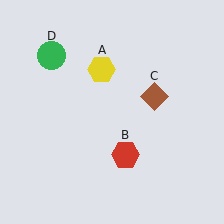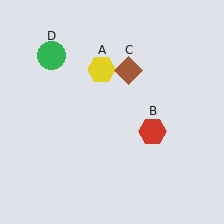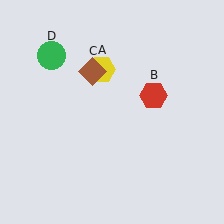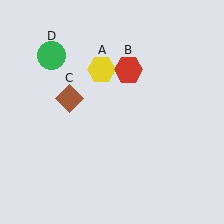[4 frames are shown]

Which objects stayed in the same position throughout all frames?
Yellow hexagon (object A) and green circle (object D) remained stationary.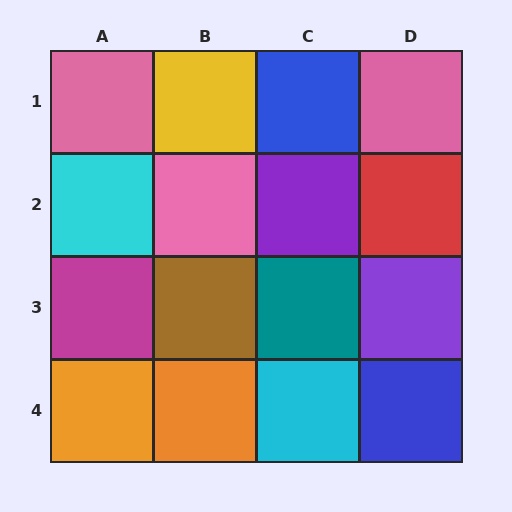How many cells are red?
1 cell is red.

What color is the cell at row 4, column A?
Orange.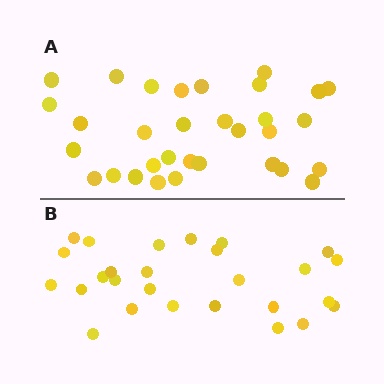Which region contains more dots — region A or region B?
Region A (the top region) has more dots.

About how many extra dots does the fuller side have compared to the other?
Region A has about 5 more dots than region B.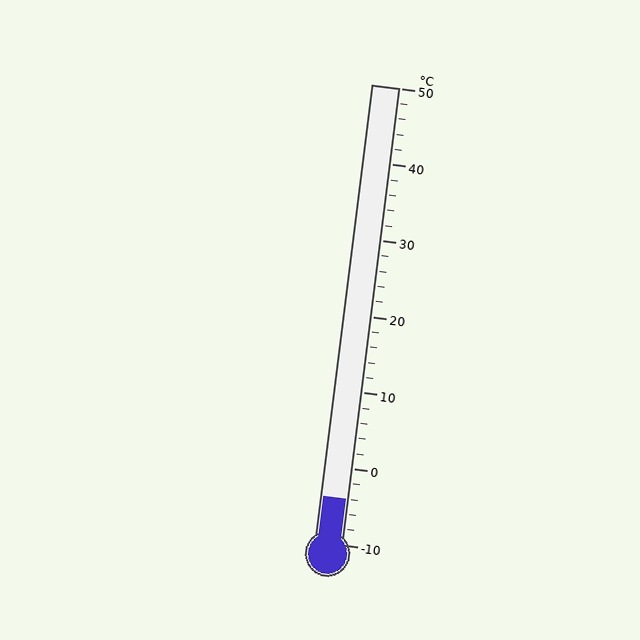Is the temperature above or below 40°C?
The temperature is below 40°C.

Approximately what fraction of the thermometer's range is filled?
The thermometer is filled to approximately 10% of its range.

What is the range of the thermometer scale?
The thermometer scale ranges from -10°C to 50°C.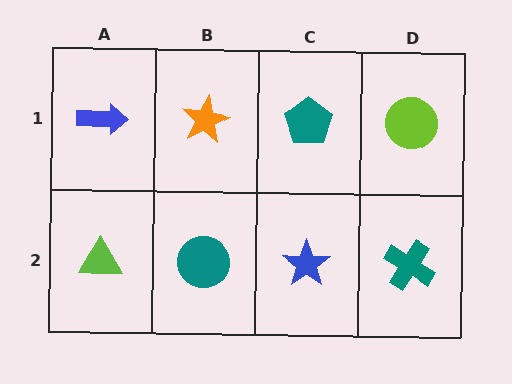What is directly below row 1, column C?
A blue star.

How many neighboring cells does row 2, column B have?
3.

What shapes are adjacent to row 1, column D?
A teal cross (row 2, column D), a teal pentagon (row 1, column C).